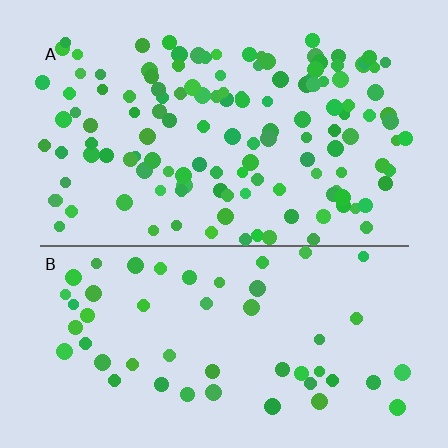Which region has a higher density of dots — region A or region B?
A (the top).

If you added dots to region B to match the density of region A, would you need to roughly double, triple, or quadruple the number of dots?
Approximately triple.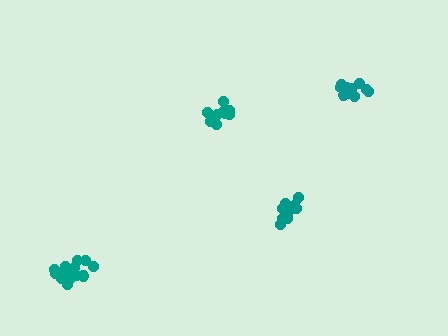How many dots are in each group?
Group 1: 9 dots, Group 2: 11 dots, Group 3: 14 dots, Group 4: 15 dots (49 total).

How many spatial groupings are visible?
There are 4 spatial groupings.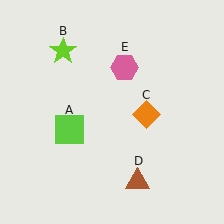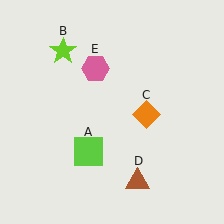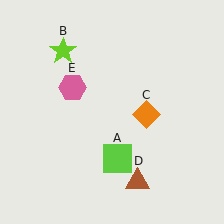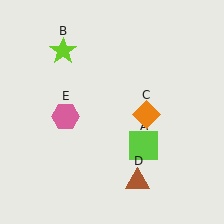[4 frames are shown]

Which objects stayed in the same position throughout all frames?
Lime star (object B) and orange diamond (object C) and brown triangle (object D) remained stationary.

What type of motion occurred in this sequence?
The lime square (object A), pink hexagon (object E) rotated counterclockwise around the center of the scene.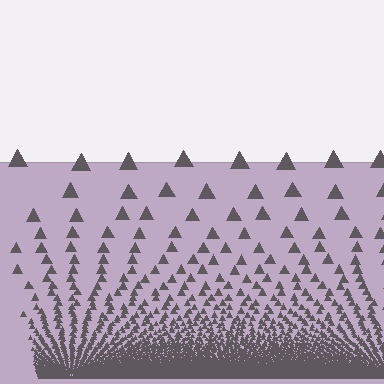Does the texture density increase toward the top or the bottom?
Density increases toward the bottom.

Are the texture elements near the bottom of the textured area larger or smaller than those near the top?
Smaller. The gradient is inverted — elements near the bottom are smaller and denser.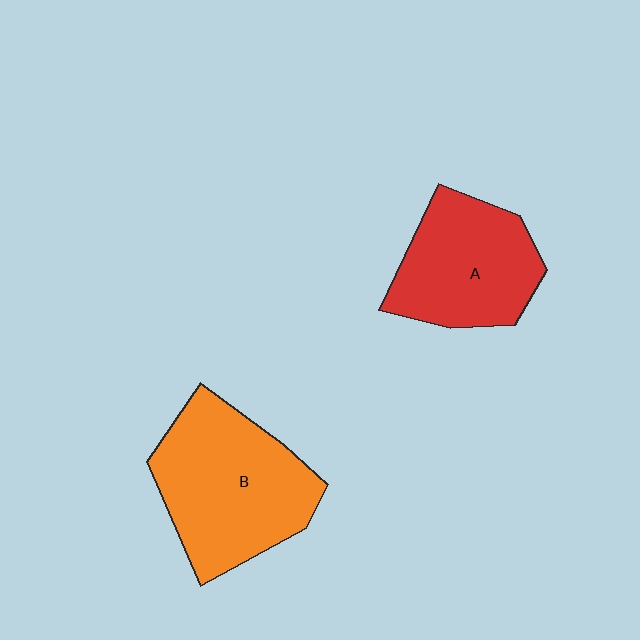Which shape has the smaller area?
Shape A (red).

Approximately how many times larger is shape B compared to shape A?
Approximately 1.3 times.